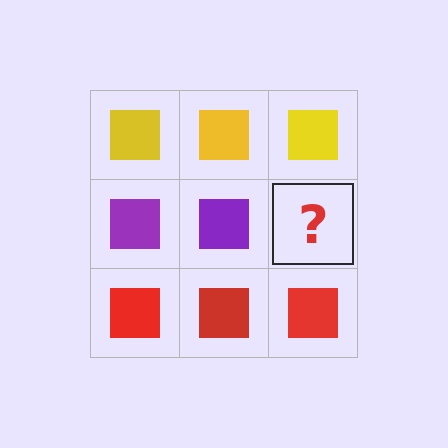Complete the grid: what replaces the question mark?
The question mark should be replaced with a purple square.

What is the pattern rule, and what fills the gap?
The rule is that each row has a consistent color. The gap should be filled with a purple square.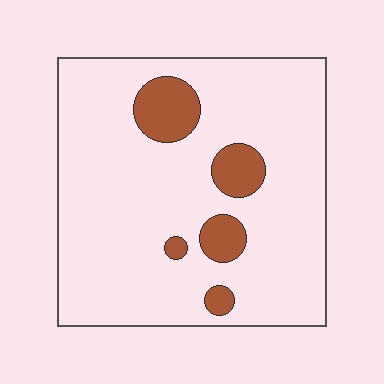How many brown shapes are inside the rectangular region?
5.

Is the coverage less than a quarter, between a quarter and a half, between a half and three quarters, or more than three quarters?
Less than a quarter.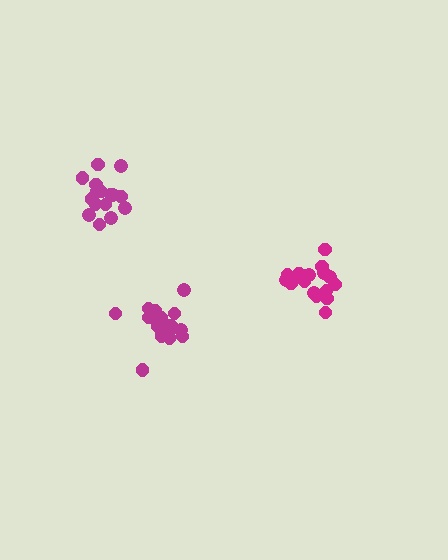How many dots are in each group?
Group 1: 16 dots, Group 2: 18 dots, Group 3: 17 dots (51 total).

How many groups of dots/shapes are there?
There are 3 groups.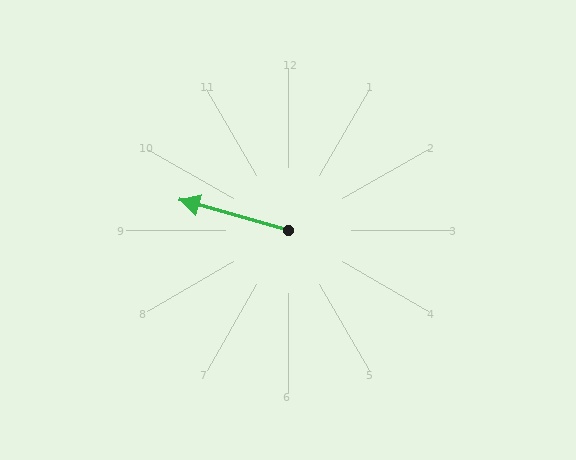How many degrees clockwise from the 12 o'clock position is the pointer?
Approximately 286 degrees.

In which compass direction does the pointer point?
West.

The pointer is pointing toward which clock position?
Roughly 10 o'clock.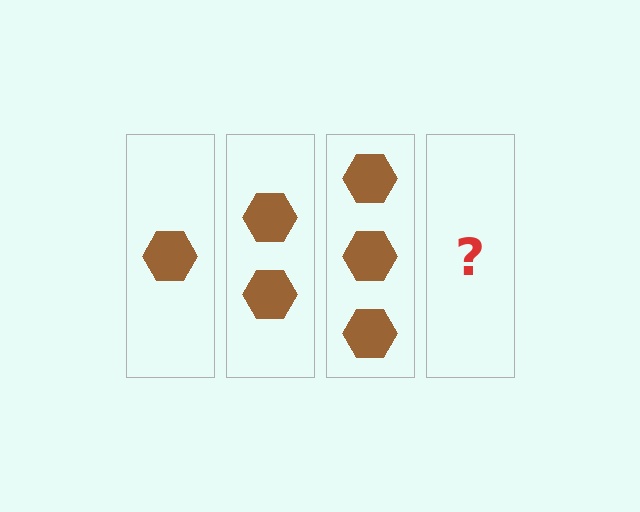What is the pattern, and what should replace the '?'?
The pattern is that each step adds one more hexagon. The '?' should be 4 hexagons.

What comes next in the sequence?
The next element should be 4 hexagons.